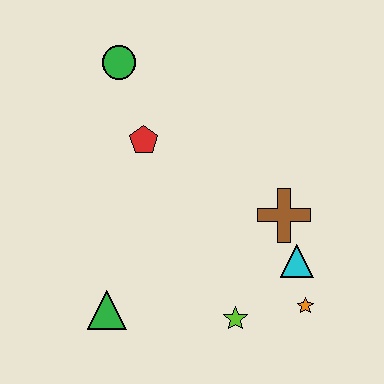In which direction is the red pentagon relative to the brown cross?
The red pentagon is to the left of the brown cross.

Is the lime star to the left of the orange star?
Yes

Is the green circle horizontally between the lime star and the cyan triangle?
No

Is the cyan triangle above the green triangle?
Yes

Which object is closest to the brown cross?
The cyan triangle is closest to the brown cross.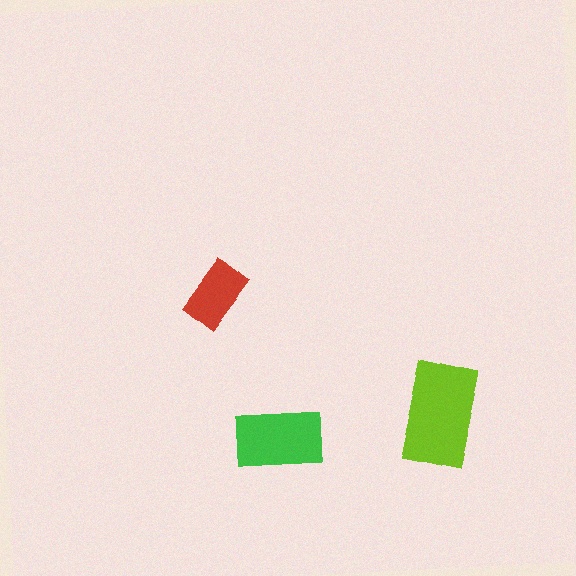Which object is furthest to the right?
The lime rectangle is rightmost.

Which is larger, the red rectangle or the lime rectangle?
The lime one.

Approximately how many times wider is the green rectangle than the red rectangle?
About 1.5 times wider.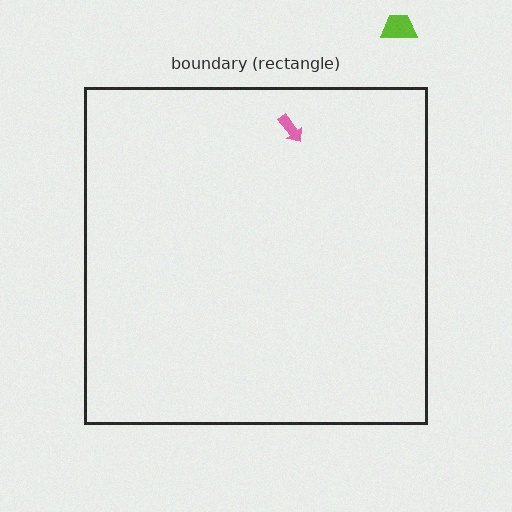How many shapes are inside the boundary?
1 inside, 1 outside.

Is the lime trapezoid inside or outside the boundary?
Outside.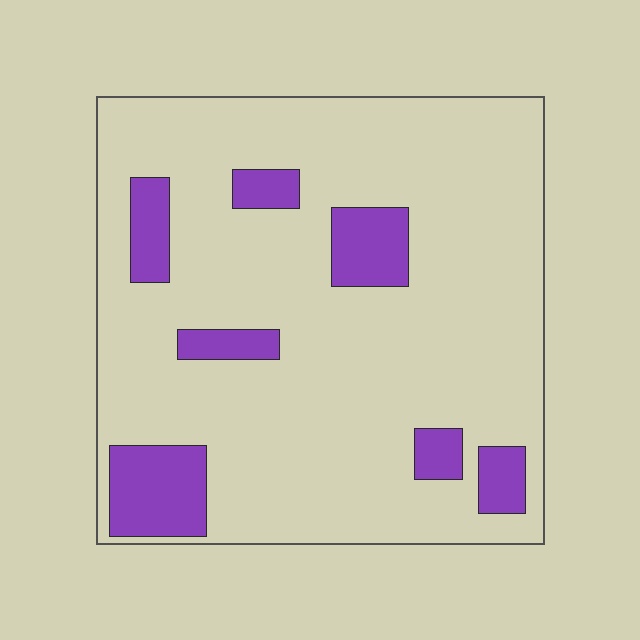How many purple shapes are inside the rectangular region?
7.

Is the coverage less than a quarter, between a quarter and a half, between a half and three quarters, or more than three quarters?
Less than a quarter.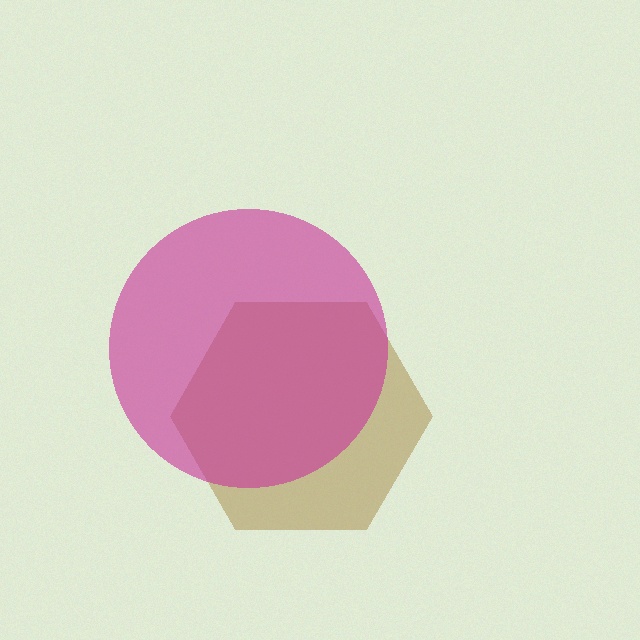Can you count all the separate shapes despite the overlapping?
Yes, there are 2 separate shapes.